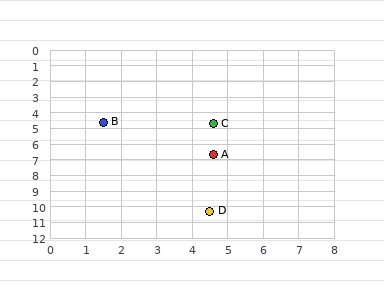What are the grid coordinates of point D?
Point D is at approximately (4.5, 10.3).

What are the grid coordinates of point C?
Point C is at approximately (4.6, 4.7).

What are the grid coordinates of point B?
Point B is at approximately (1.5, 4.6).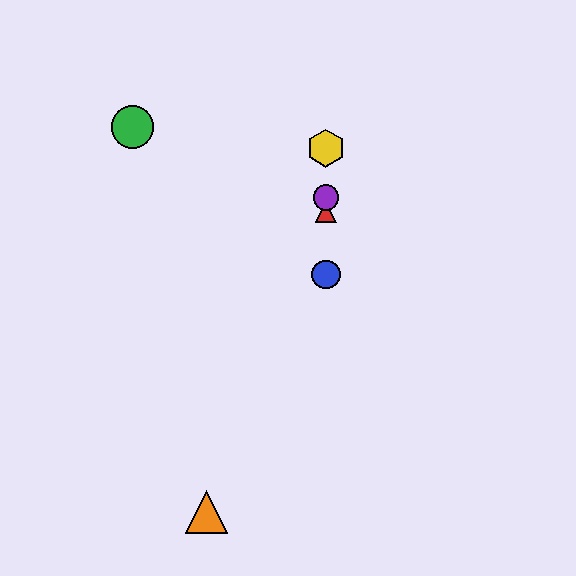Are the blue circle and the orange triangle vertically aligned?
No, the blue circle is at x≈326 and the orange triangle is at x≈206.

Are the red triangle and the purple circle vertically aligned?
Yes, both are at x≈326.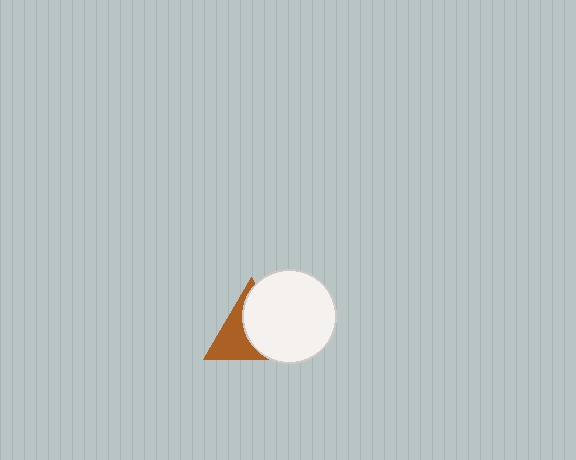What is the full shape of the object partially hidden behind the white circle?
The partially hidden object is a brown triangle.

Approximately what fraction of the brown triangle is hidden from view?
Roughly 55% of the brown triangle is hidden behind the white circle.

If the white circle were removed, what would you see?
You would see the complete brown triangle.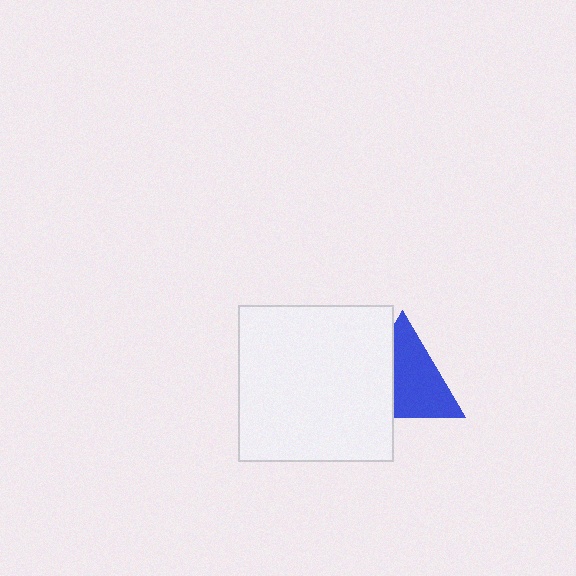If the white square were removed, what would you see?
You would see the complete blue triangle.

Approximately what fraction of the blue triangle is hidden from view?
Roughly 36% of the blue triangle is hidden behind the white square.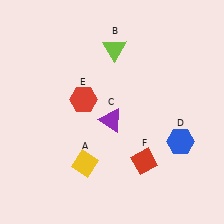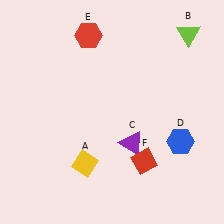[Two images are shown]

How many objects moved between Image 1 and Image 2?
3 objects moved between the two images.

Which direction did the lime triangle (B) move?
The lime triangle (B) moved right.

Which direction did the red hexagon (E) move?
The red hexagon (E) moved up.